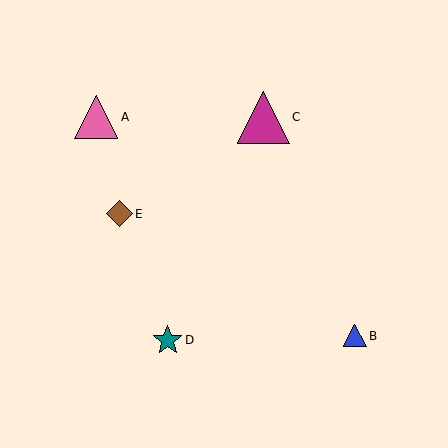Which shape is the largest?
The magenta triangle (labeled C) is the largest.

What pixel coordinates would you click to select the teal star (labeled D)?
Click at (168, 340) to select the teal star D.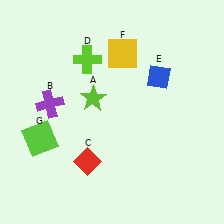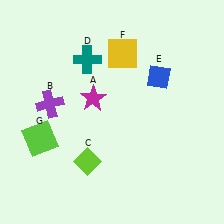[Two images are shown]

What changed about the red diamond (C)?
In Image 1, C is red. In Image 2, it changed to lime.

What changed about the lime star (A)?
In Image 1, A is lime. In Image 2, it changed to magenta.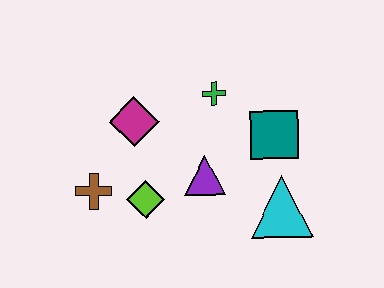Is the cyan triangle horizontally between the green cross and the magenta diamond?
No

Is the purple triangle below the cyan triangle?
No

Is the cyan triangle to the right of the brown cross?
Yes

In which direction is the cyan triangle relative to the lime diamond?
The cyan triangle is to the right of the lime diamond.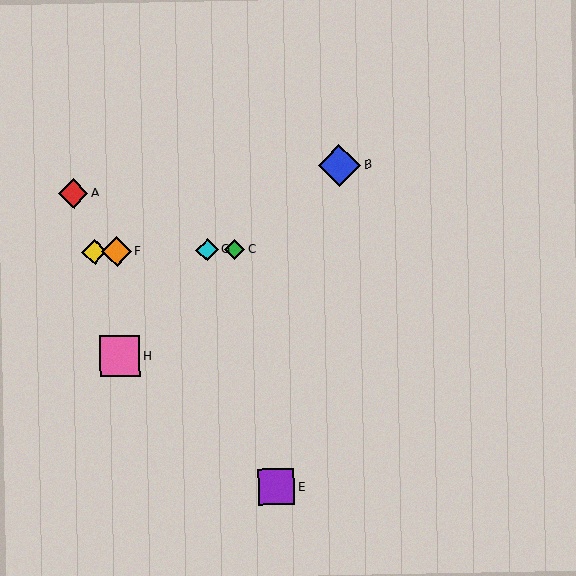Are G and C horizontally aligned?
Yes, both are at y≈250.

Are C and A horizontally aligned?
No, C is at y≈249 and A is at y≈193.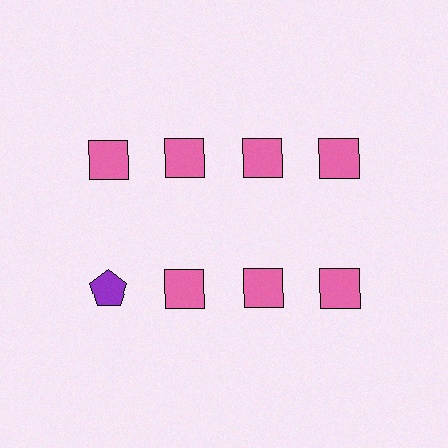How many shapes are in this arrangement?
There are 8 shapes arranged in a grid pattern.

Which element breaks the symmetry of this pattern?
The purple pentagon in the second row, leftmost column breaks the symmetry. All other shapes are pink squares.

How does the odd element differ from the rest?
It differs in both color (purple instead of pink) and shape (pentagon instead of square).